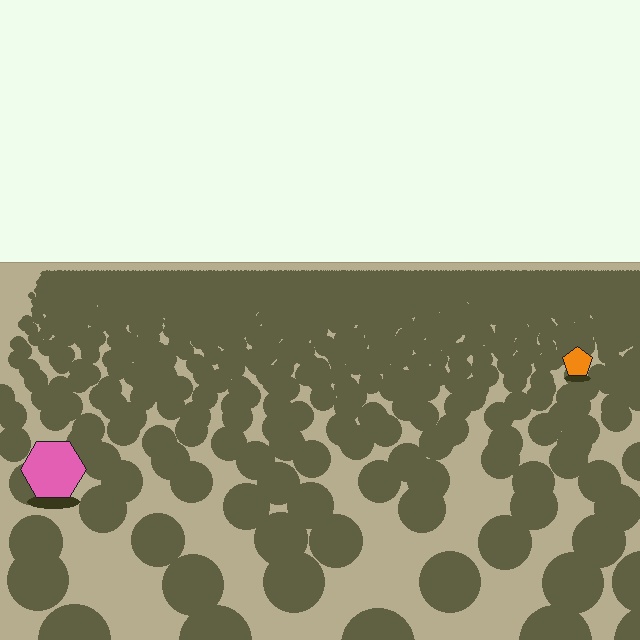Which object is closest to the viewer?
The pink hexagon is closest. The texture marks near it are larger and more spread out.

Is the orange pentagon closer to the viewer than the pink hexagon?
No. The pink hexagon is closer — you can tell from the texture gradient: the ground texture is coarser near it.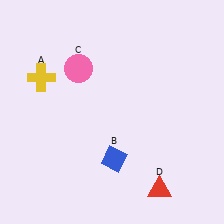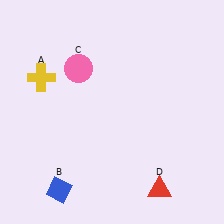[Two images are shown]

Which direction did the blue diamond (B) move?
The blue diamond (B) moved left.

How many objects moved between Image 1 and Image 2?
1 object moved between the two images.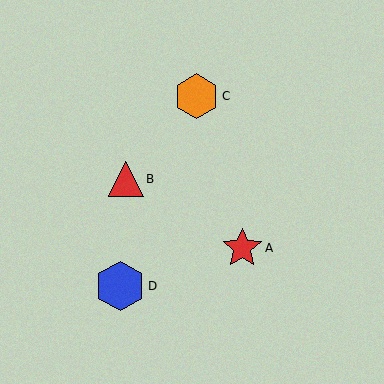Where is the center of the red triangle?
The center of the red triangle is at (126, 179).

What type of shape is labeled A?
Shape A is a red star.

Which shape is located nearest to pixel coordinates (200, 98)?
The orange hexagon (labeled C) at (196, 96) is nearest to that location.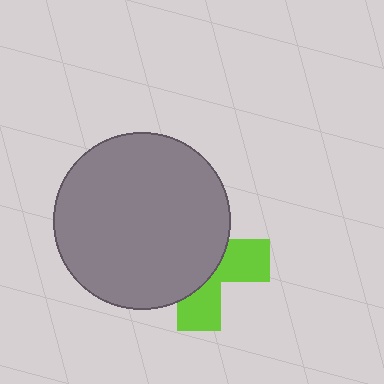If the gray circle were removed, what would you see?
You would see the complete lime cross.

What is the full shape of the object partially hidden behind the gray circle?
The partially hidden object is a lime cross.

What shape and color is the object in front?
The object in front is a gray circle.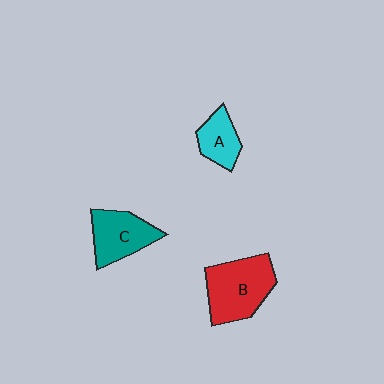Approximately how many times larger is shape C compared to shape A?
Approximately 1.5 times.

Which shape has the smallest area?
Shape A (cyan).